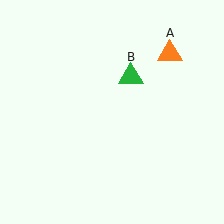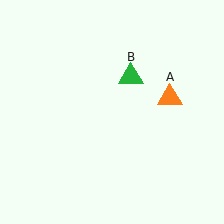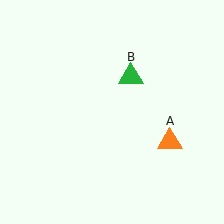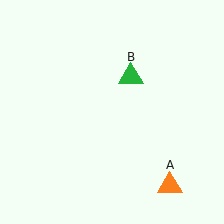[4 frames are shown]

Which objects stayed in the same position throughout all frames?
Green triangle (object B) remained stationary.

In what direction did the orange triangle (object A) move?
The orange triangle (object A) moved down.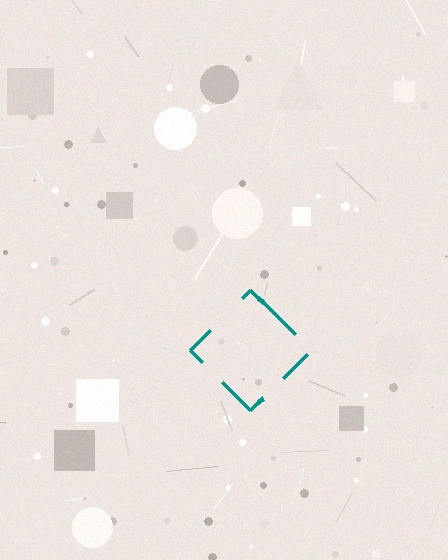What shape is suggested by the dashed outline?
The dashed outline suggests a diamond.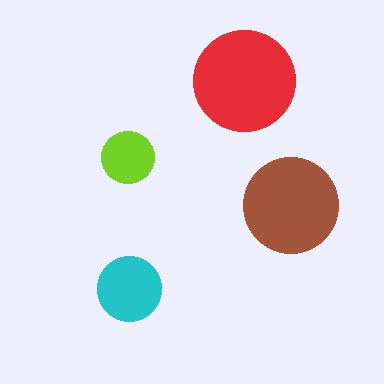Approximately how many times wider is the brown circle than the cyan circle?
About 1.5 times wider.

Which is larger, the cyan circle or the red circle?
The red one.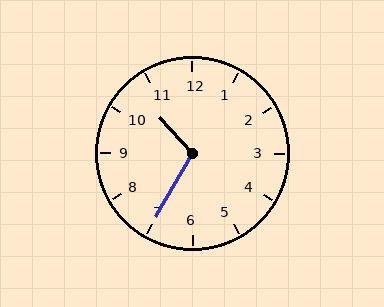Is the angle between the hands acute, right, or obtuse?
It is obtuse.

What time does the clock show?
10:35.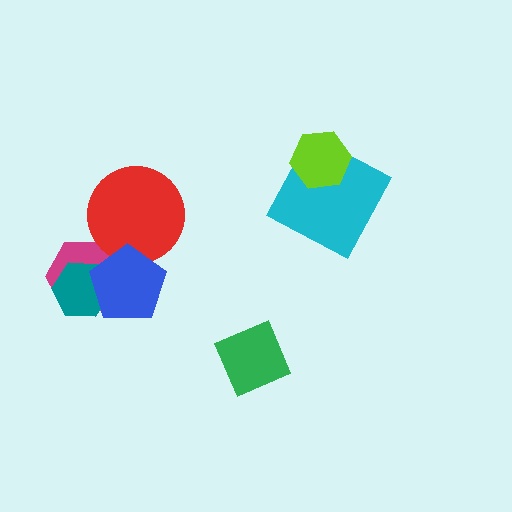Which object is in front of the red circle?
The blue pentagon is in front of the red circle.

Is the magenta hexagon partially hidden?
Yes, it is partially covered by another shape.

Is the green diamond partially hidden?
No, no other shape covers it.